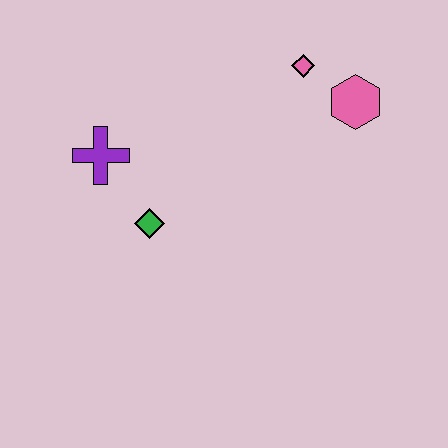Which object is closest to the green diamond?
The purple cross is closest to the green diamond.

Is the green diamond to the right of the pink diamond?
No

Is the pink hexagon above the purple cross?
Yes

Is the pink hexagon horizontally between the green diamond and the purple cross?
No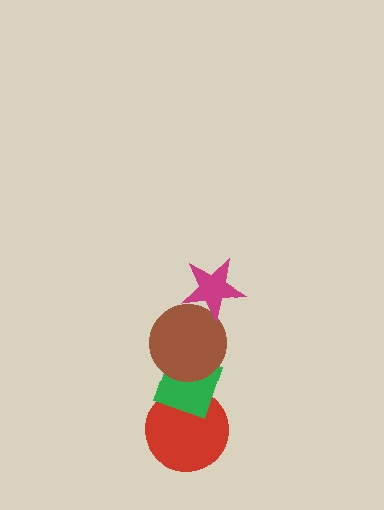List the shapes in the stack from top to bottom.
From top to bottom: the magenta star, the brown circle, the green diamond, the red circle.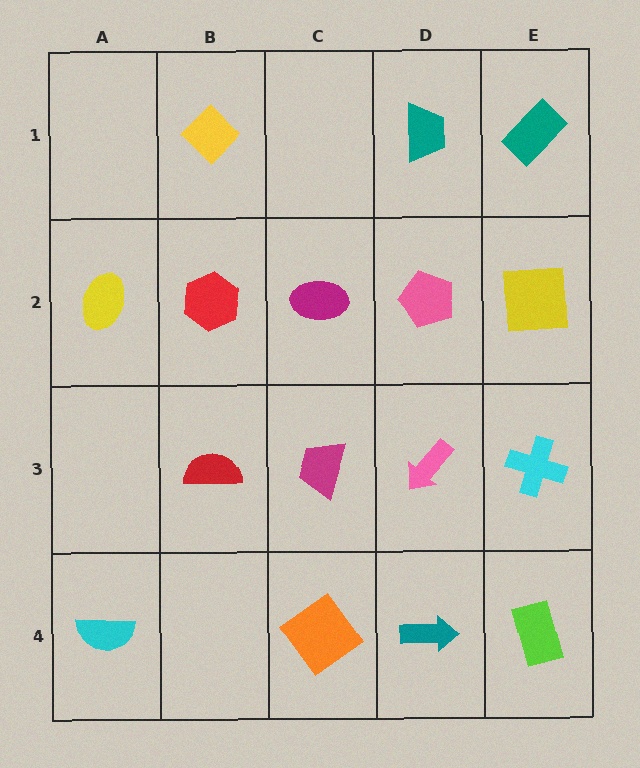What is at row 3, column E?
A cyan cross.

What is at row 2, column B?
A red hexagon.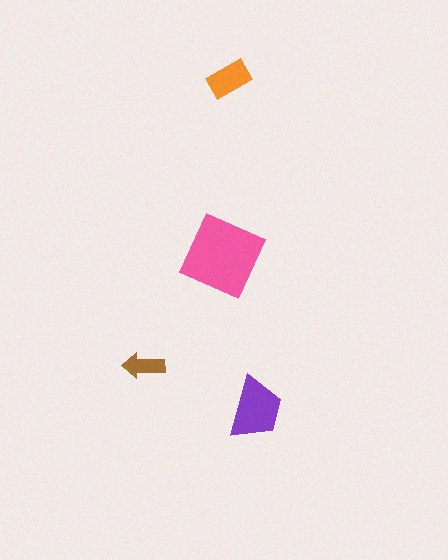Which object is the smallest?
The brown arrow.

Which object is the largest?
The pink square.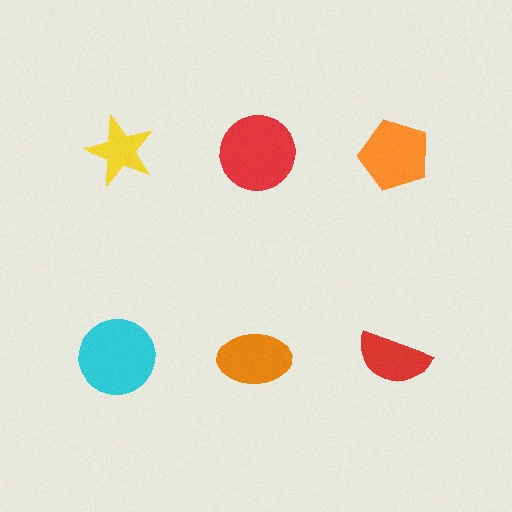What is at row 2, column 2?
An orange ellipse.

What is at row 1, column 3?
An orange pentagon.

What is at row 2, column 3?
A red semicircle.